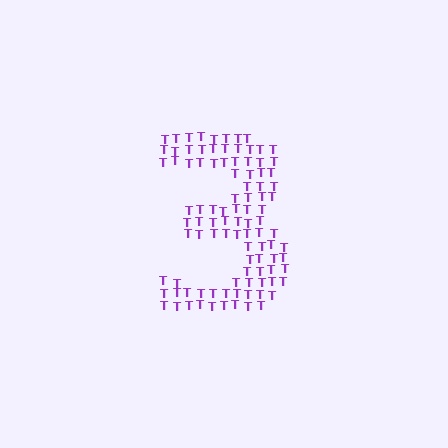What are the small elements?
The small elements are letter T's.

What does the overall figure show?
The overall figure shows the digit 3.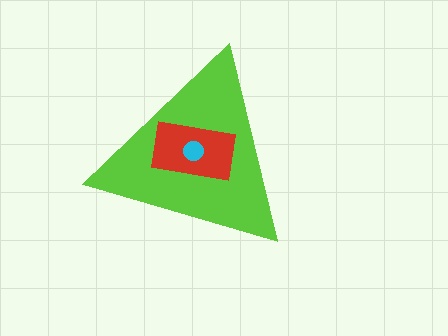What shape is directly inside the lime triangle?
The red rectangle.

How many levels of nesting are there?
3.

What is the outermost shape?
The lime triangle.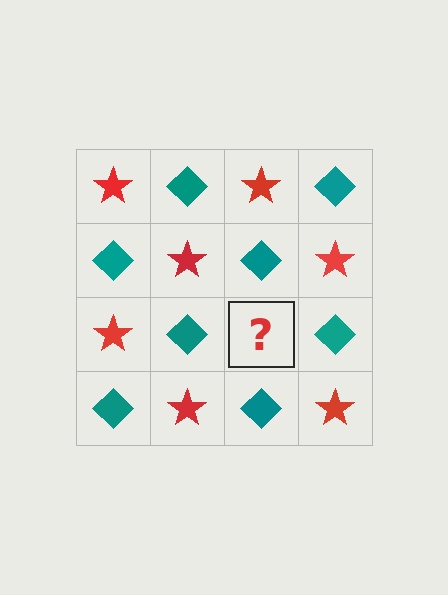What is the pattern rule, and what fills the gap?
The rule is that it alternates red star and teal diamond in a checkerboard pattern. The gap should be filled with a red star.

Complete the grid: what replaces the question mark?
The question mark should be replaced with a red star.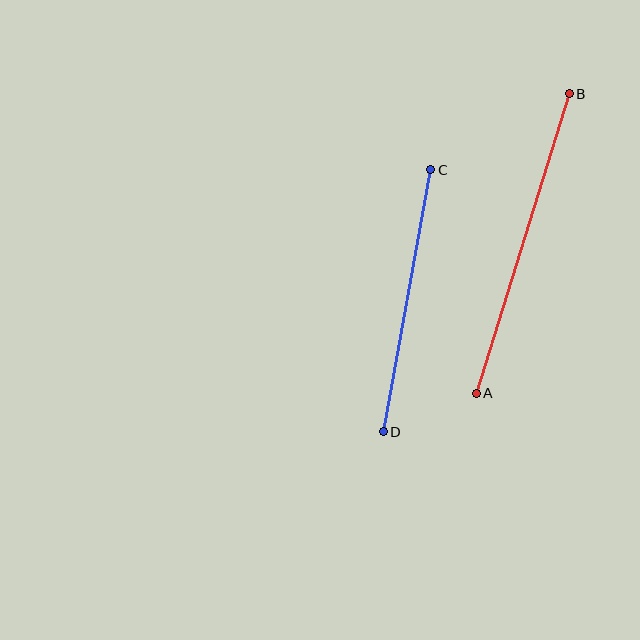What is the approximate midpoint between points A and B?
The midpoint is at approximately (523, 244) pixels.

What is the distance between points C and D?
The distance is approximately 266 pixels.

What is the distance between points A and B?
The distance is approximately 314 pixels.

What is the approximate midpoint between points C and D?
The midpoint is at approximately (407, 301) pixels.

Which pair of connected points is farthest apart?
Points A and B are farthest apart.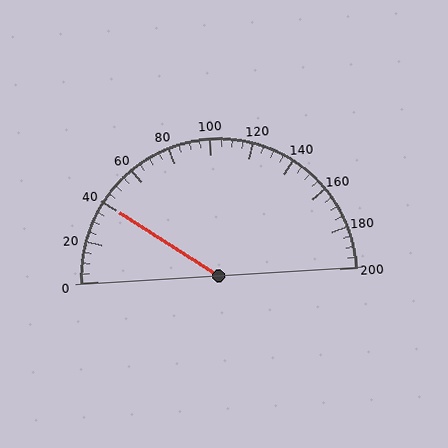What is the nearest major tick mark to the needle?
The nearest major tick mark is 40.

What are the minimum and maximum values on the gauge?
The gauge ranges from 0 to 200.